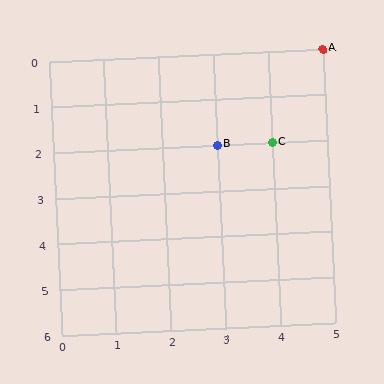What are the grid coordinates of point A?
Point A is at grid coordinates (5, 0).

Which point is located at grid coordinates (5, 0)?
Point A is at (5, 0).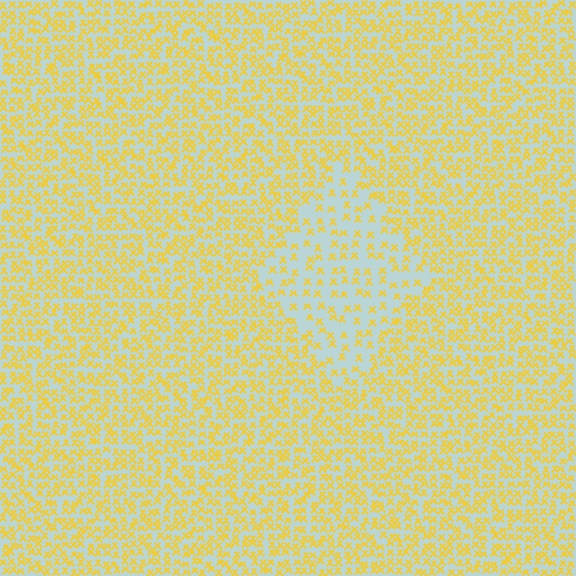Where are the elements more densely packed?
The elements are more densely packed outside the diamond boundary.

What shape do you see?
I see a diamond.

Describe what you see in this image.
The image contains small yellow elements arranged at two different densities. A diamond-shaped region is visible where the elements are less densely packed than the surrounding area.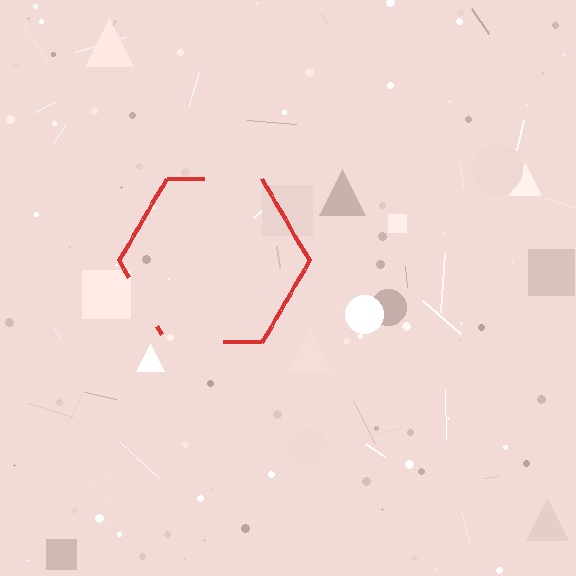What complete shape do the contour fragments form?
The contour fragments form a hexagon.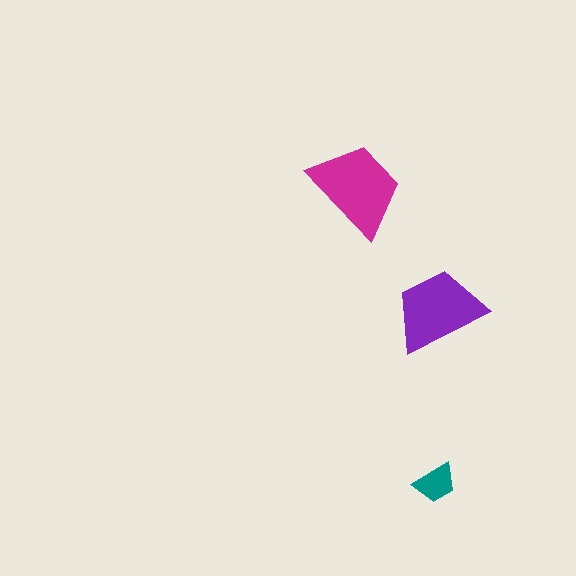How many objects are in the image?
There are 3 objects in the image.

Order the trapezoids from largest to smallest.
the magenta one, the purple one, the teal one.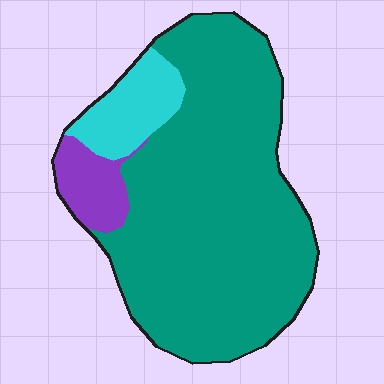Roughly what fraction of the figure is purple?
Purple covers around 10% of the figure.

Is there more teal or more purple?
Teal.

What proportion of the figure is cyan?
Cyan takes up about one eighth (1/8) of the figure.